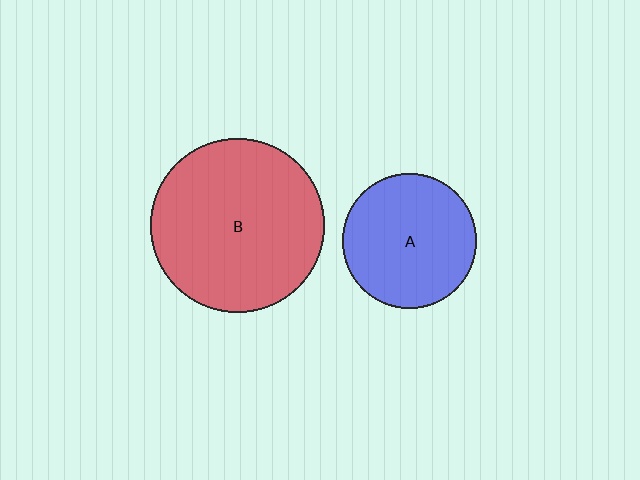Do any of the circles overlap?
No, none of the circles overlap.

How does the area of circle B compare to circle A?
Approximately 1.7 times.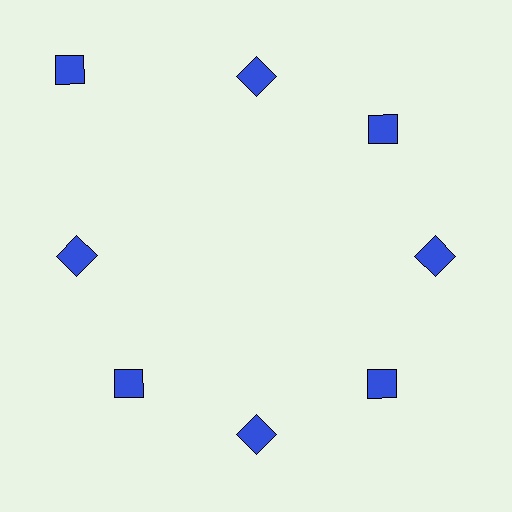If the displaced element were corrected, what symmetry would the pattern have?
It would have 8-fold rotational symmetry — the pattern would map onto itself every 45 degrees.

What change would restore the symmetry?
The symmetry would be restored by moving it inward, back onto the ring so that all 8 diamonds sit at equal angles and equal distance from the center.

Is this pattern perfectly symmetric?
No. The 8 blue diamonds are arranged in a ring, but one element near the 10 o'clock position is pushed outward from the center, breaking the 8-fold rotational symmetry.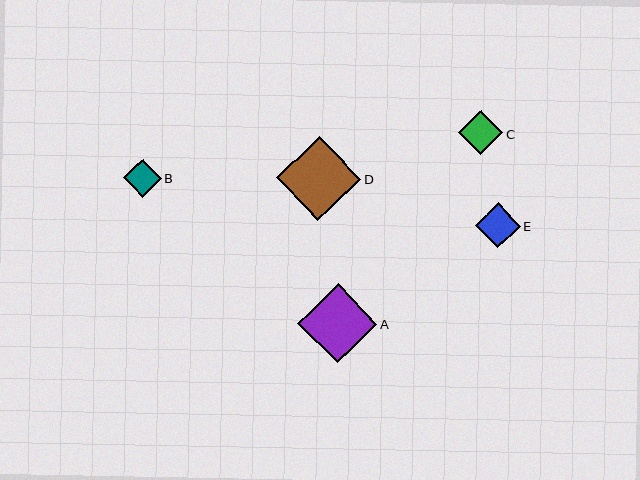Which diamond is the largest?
Diamond D is the largest with a size of approximately 84 pixels.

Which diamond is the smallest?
Diamond B is the smallest with a size of approximately 38 pixels.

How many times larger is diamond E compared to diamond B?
Diamond E is approximately 1.2 times the size of diamond B.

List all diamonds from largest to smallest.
From largest to smallest: D, A, E, C, B.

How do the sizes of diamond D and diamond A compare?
Diamond D and diamond A are approximately the same size.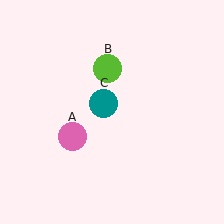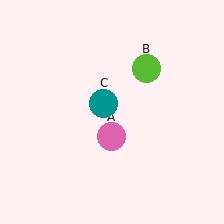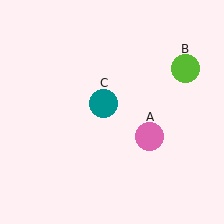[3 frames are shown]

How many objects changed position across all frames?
2 objects changed position: pink circle (object A), lime circle (object B).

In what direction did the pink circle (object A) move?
The pink circle (object A) moved right.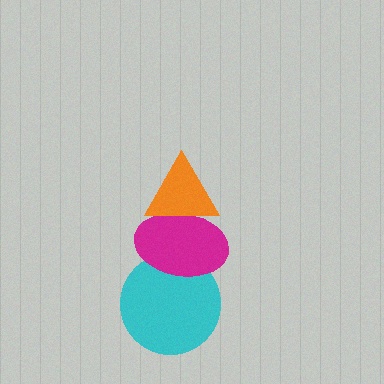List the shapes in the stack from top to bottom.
From top to bottom: the orange triangle, the magenta ellipse, the cyan circle.